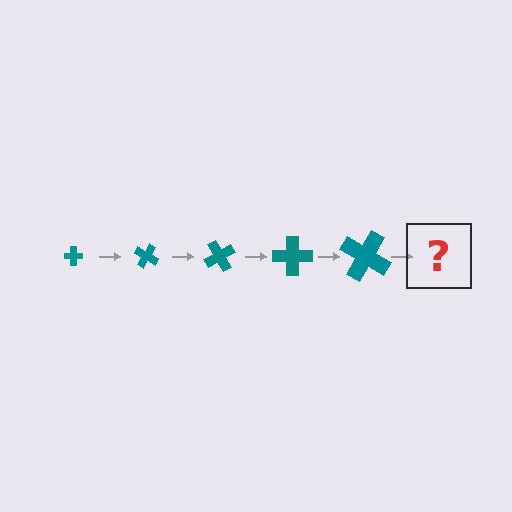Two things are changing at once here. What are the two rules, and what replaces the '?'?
The two rules are that the cross grows larger each step and it rotates 30 degrees each step. The '?' should be a cross, larger than the previous one and rotated 150 degrees from the start.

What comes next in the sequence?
The next element should be a cross, larger than the previous one and rotated 150 degrees from the start.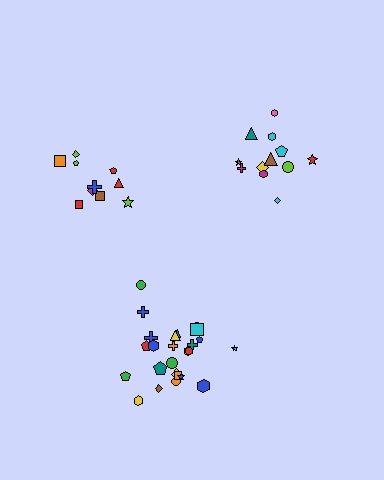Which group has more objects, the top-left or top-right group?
The top-right group.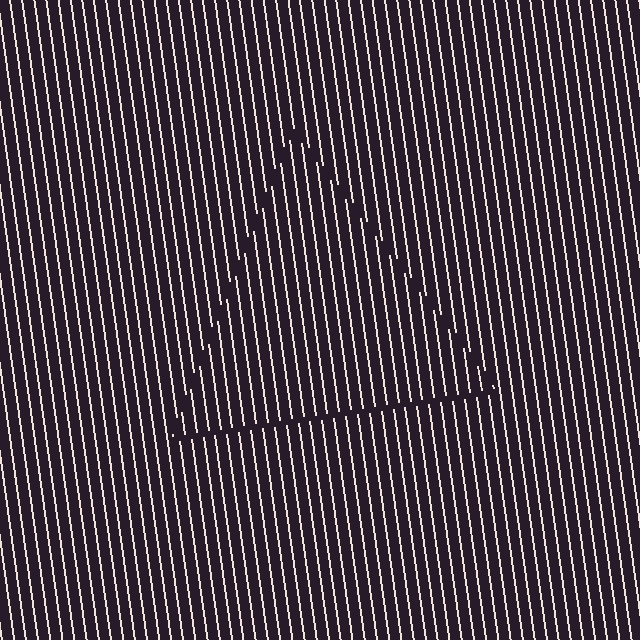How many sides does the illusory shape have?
3 sides — the line-ends trace a triangle.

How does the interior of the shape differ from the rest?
The interior of the shape contains the same grating, shifted by half a period — the contour is defined by the phase discontinuity where line-ends from the inner and outer gratings abut.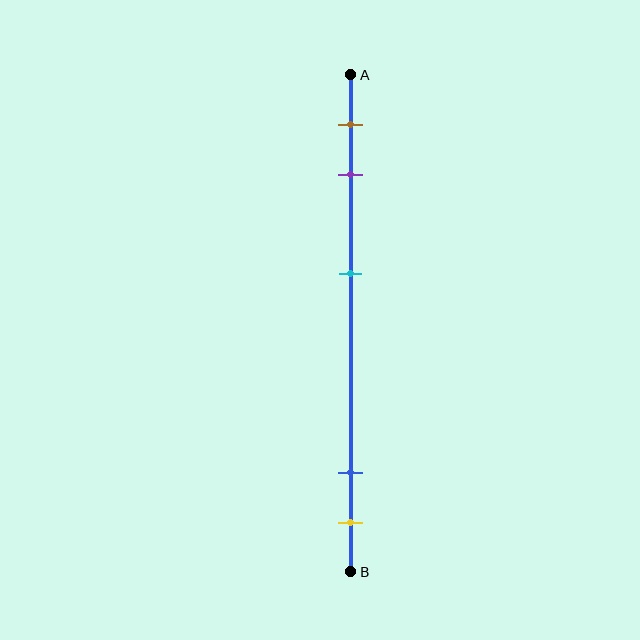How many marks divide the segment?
There are 5 marks dividing the segment.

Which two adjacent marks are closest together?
The blue and yellow marks are the closest adjacent pair.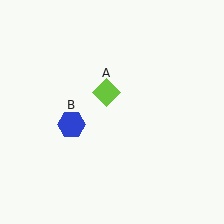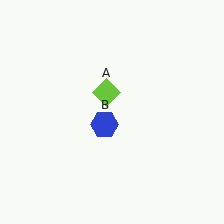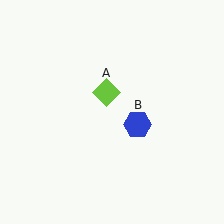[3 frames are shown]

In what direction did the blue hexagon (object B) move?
The blue hexagon (object B) moved right.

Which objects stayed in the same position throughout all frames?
Lime diamond (object A) remained stationary.